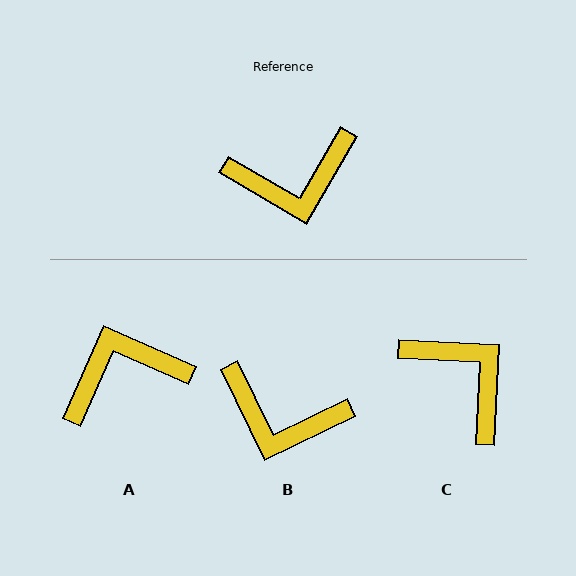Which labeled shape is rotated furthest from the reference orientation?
A, about 174 degrees away.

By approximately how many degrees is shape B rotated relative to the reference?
Approximately 34 degrees clockwise.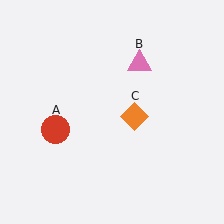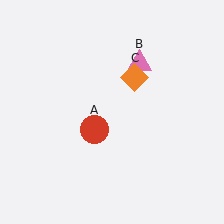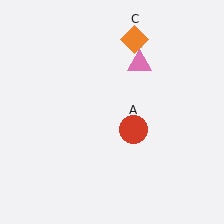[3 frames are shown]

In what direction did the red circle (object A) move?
The red circle (object A) moved right.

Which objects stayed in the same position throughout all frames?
Pink triangle (object B) remained stationary.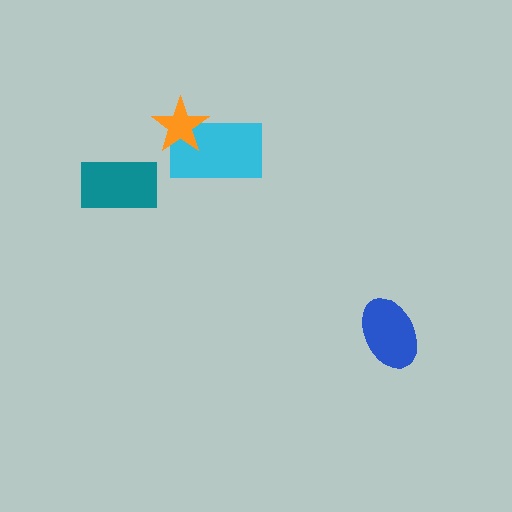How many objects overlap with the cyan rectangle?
1 object overlaps with the cyan rectangle.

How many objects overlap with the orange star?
1 object overlaps with the orange star.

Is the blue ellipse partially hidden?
No, no other shape covers it.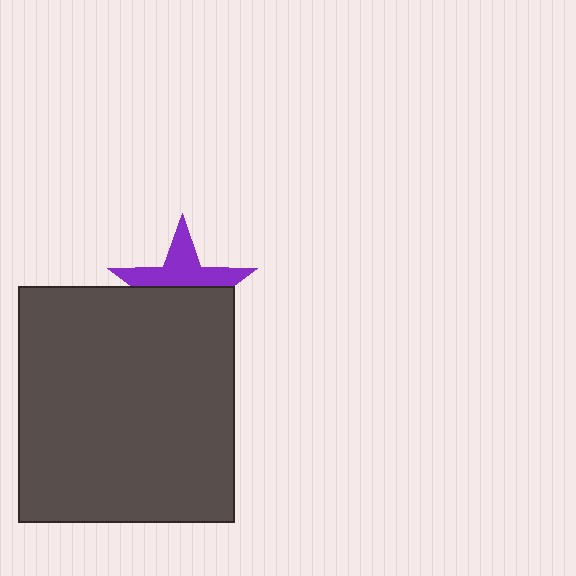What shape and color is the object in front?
The object in front is a dark gray rectangle.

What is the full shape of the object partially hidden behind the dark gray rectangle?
The partially hidden object is a purple star.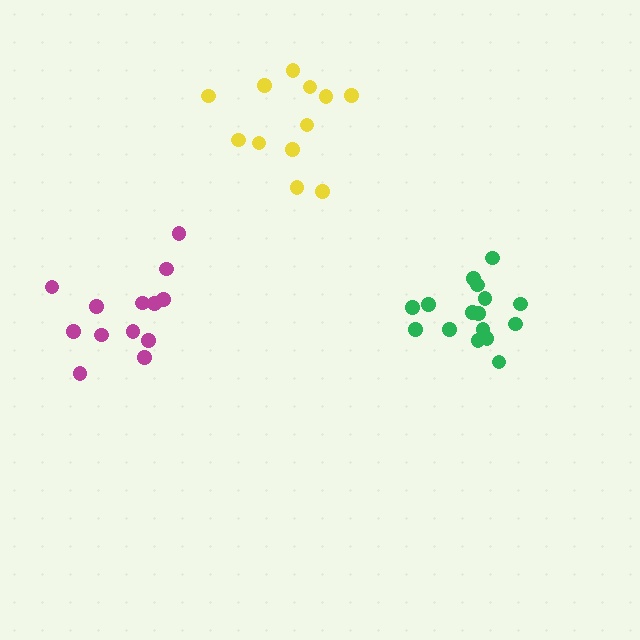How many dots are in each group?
Group 1: 13 dots, Group 2: 16 dots, Group 3: 12 dots (41 total).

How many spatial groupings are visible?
There are 3 spatial groupings.